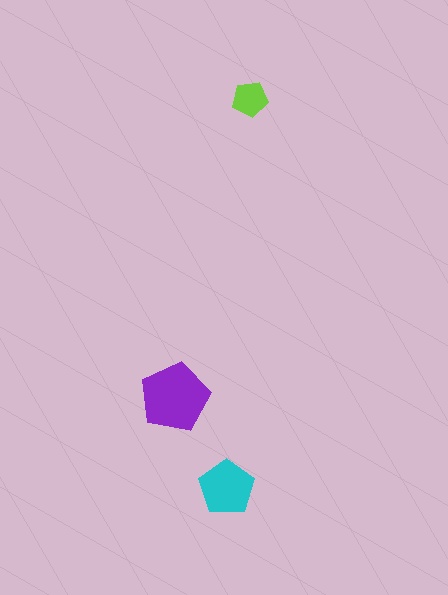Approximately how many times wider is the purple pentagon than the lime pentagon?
About 2 times wider.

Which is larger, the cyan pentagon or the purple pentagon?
The purple one.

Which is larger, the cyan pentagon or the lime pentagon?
The cyan one.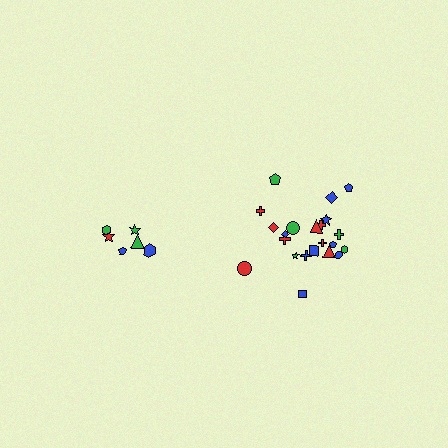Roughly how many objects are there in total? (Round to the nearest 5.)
Roughly 30 objects in total.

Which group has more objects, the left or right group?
The right group.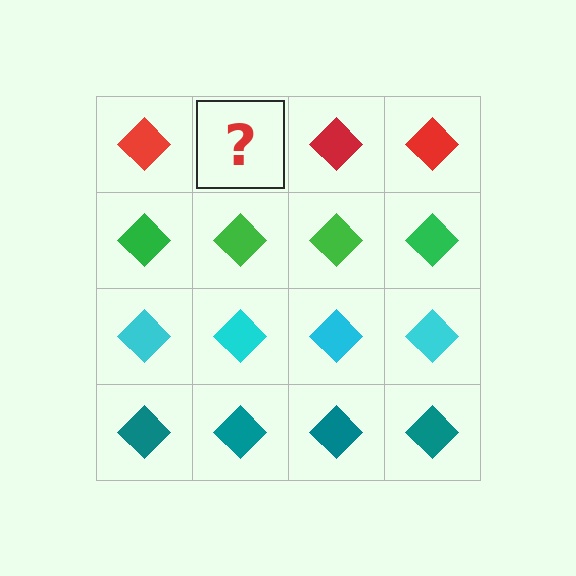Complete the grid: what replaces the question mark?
The question mark should be replaced with a red diamond.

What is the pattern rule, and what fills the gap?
The rule is that each row has a consistent color. The gap should be filled with a red diamond.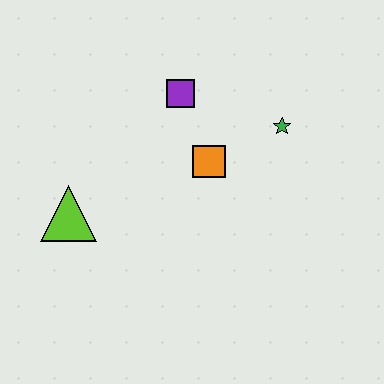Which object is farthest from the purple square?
The lime triangle is farthest from the purple square.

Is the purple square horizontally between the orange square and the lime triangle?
Yes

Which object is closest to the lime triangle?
The orange square is closest to the lime triangle.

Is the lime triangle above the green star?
No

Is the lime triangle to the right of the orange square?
No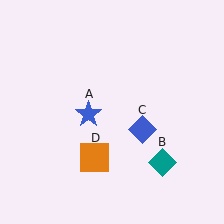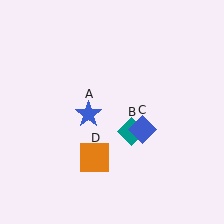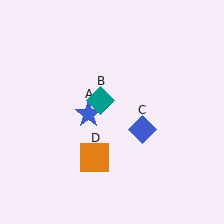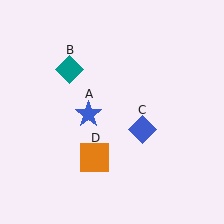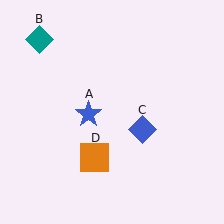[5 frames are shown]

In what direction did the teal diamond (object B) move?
The teal diamond (object B) moved up and to the left.